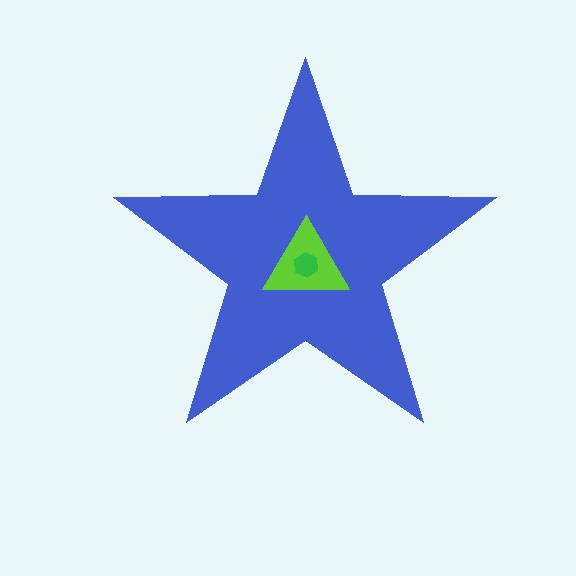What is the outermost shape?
The blue star.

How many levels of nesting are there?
3.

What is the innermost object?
The green hexagon.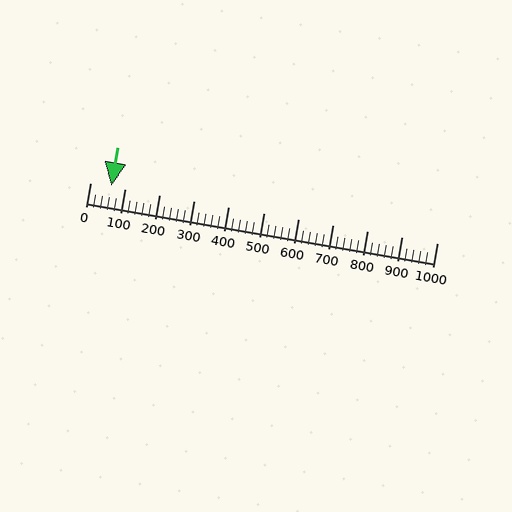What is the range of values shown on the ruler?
The ruler shows values from 0 to 1000.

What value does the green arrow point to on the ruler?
The green arrow points to approximately 60.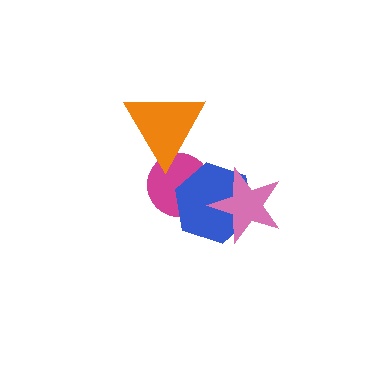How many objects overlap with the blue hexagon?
2 objects overlap with the blue hexagon.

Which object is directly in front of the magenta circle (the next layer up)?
The blue hexagon is directly in front of the magenta circle.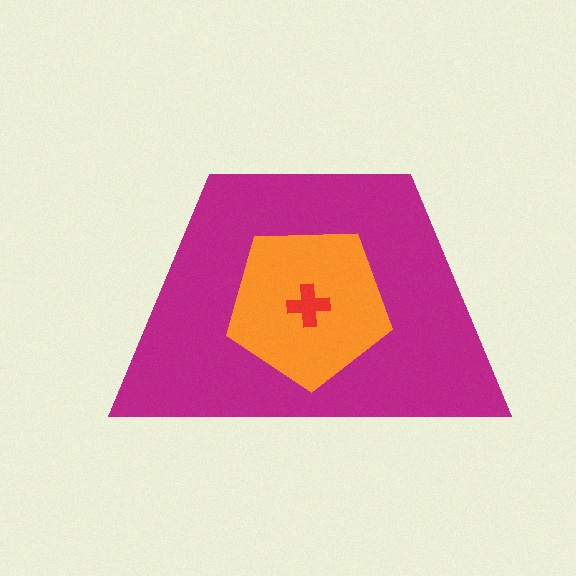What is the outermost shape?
The magenta trapezoid.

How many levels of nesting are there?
3.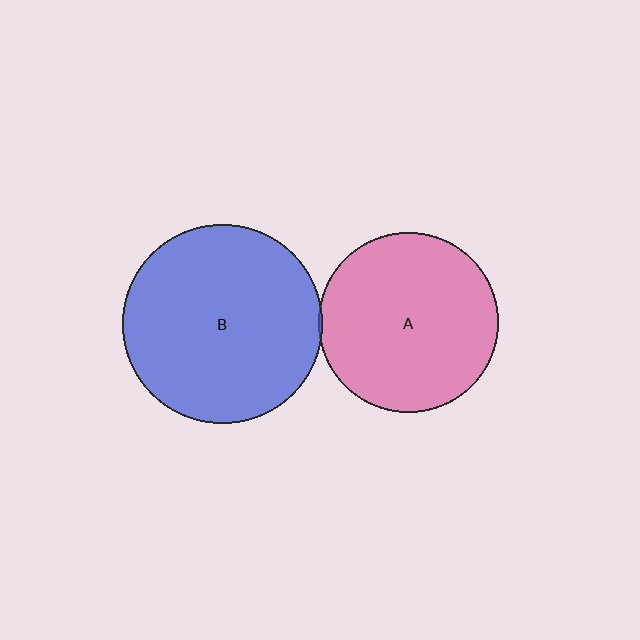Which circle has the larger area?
Circle B (blue).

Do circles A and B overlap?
Yes.